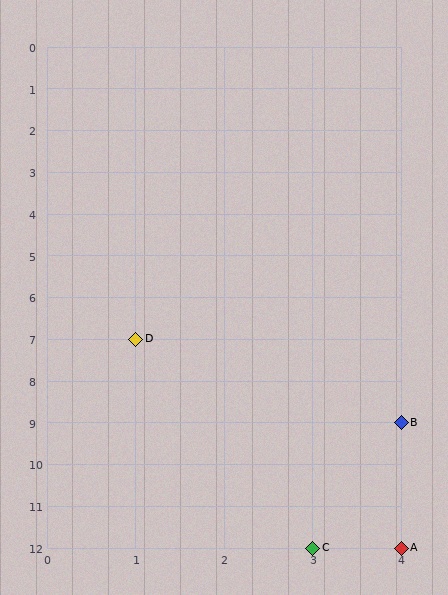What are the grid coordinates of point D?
Point D is at grid coordinates (1, 7).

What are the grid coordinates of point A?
Point A is at grid coordinates (4, 12).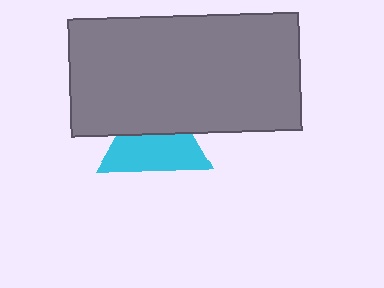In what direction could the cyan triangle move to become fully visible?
The cyan triangle could move down. That would shift it out from behind the gray rectangle entirely.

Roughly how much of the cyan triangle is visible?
About half of it is visible (roughly 59%).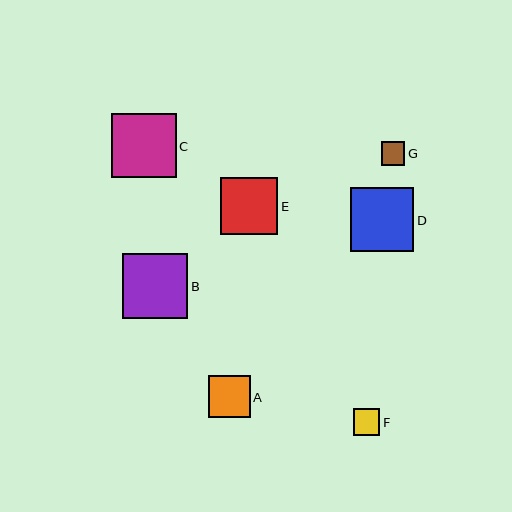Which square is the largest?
Square B is the largest with a size of approximately 65 pixels.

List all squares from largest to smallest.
From largest to smallest: B, C, D, E, A, F, G.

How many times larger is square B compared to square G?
Square B is approximately 2.8 times the size of square G.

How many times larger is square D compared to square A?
Square D is approximately 1.5 times the size of square A.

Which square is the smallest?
Square G is the smallest with a size of approximately 24 pixels.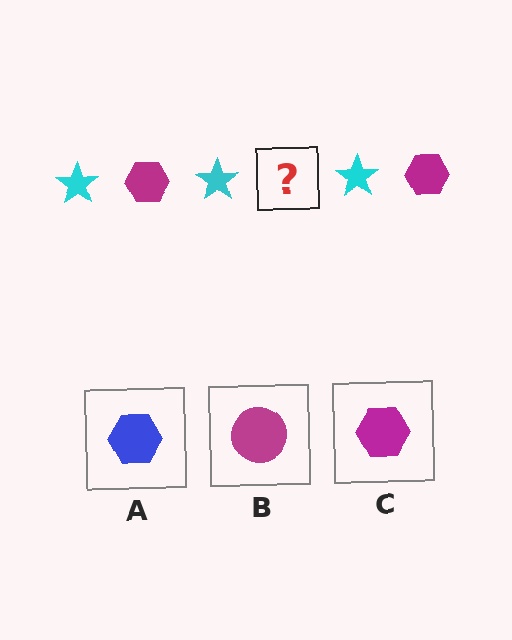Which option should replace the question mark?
Option C.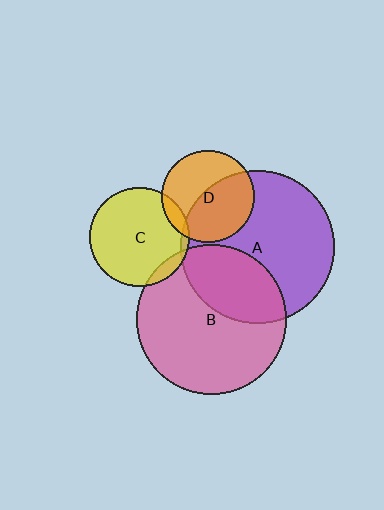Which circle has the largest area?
Circle A (purple).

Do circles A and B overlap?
Yes.